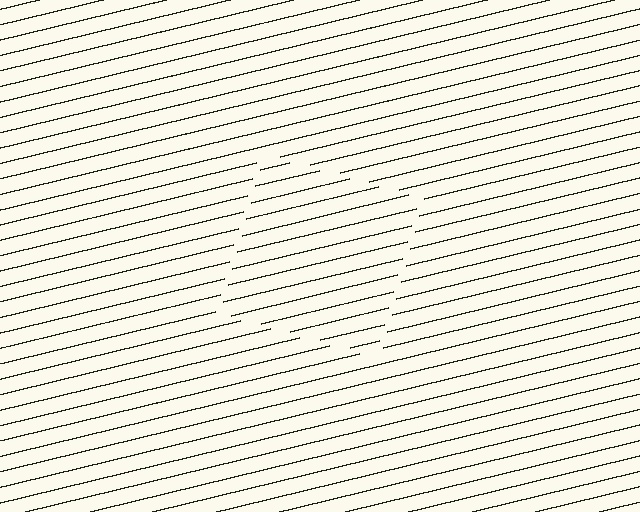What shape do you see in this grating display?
An illusory square. The interior of the shape contains the same grating, shifted by half a period — the contour is defined by the phase discontinuity where line-ends from the inner and outer gratings abut.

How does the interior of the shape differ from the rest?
The interior of the shape contains the same grating, shifted by half a period — the contour is defined by the phase discontinuity where line-ends from the inner and outer gratings abut.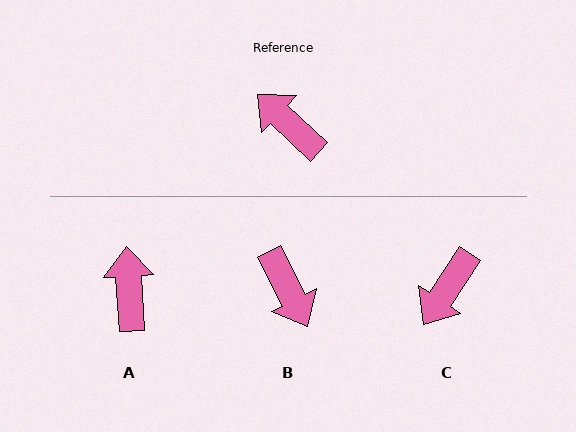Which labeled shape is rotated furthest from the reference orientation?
B, about 160 degrees away.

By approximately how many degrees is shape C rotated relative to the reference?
Approximately 99 degrees counter-clockwise.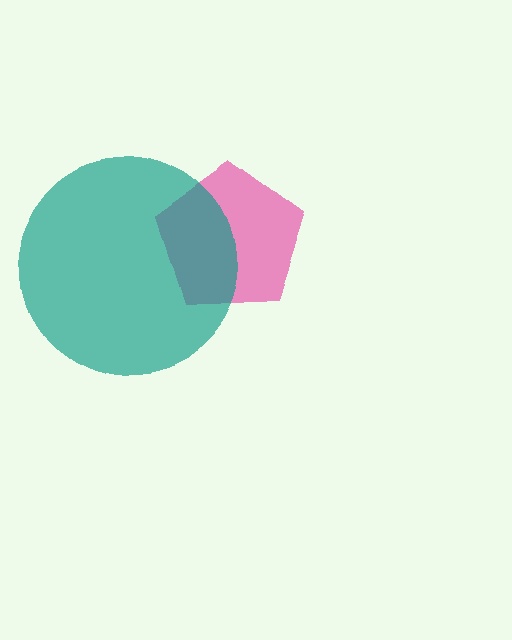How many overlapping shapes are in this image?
There are 2 overlapping shapes in the image.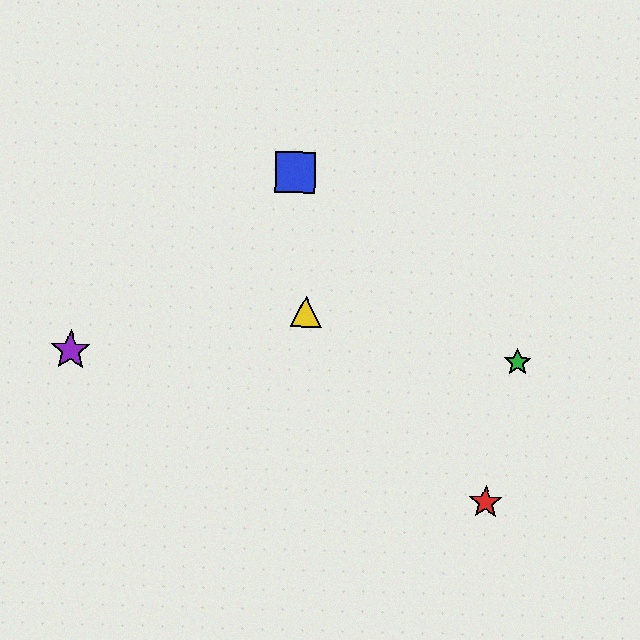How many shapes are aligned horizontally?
2 shapes (the green star, the purple star) are aligned horizontally.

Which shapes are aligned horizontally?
The green star, the purple star are aligned horizontally.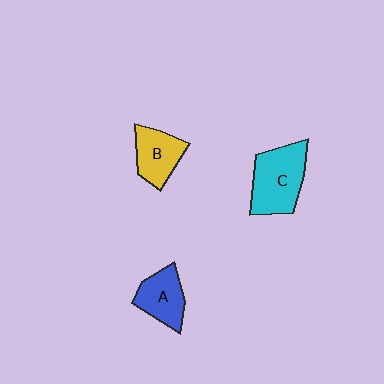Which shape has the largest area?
Shape C (cyan).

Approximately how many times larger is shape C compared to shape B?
Approximately 1.5 times.